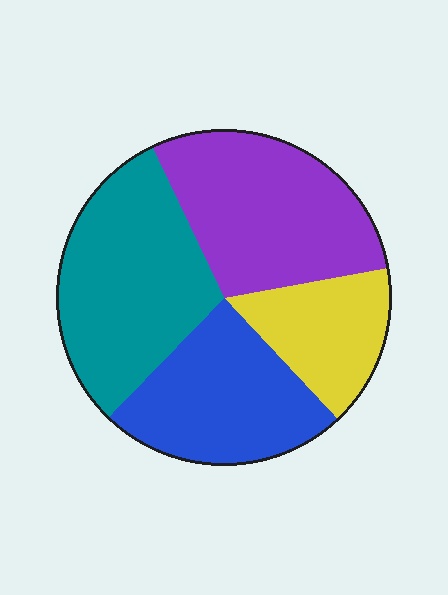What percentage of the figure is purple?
Purple covers about 30% of the figure.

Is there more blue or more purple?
Purple.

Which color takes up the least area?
Yellow, at roughly 15%.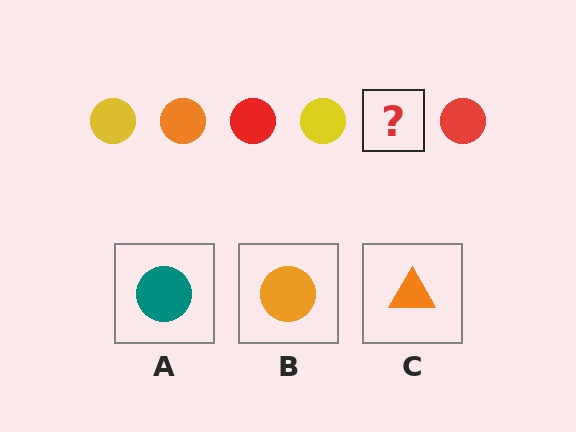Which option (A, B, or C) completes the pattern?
B.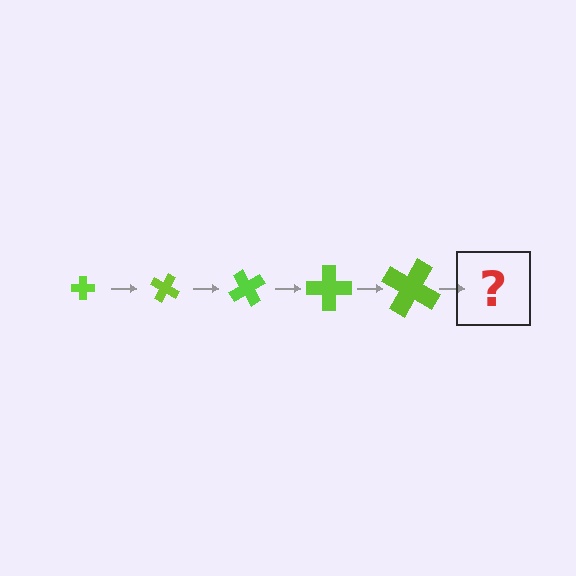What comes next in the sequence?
The next element should be a cross, larger than the previous one and rotated 150 degrees from the start.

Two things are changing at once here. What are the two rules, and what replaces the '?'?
The two rules are that the cross grows larger each step and it rotates 30 degrees each step. The '?' should be a cross, larger than the previous one and rotated 150 degrees from the start.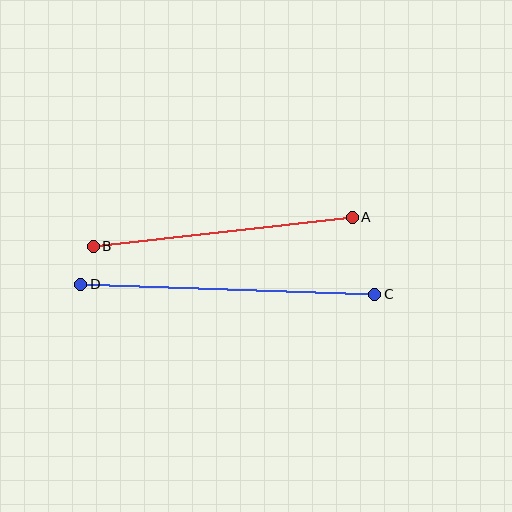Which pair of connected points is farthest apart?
Points C and D are farthest apart.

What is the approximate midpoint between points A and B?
The midpoint is at approximately (223, 232) pixels.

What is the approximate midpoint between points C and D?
The midpoint is at approximately (228, 289) pixels.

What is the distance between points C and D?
The distance is approximately 294 pixels.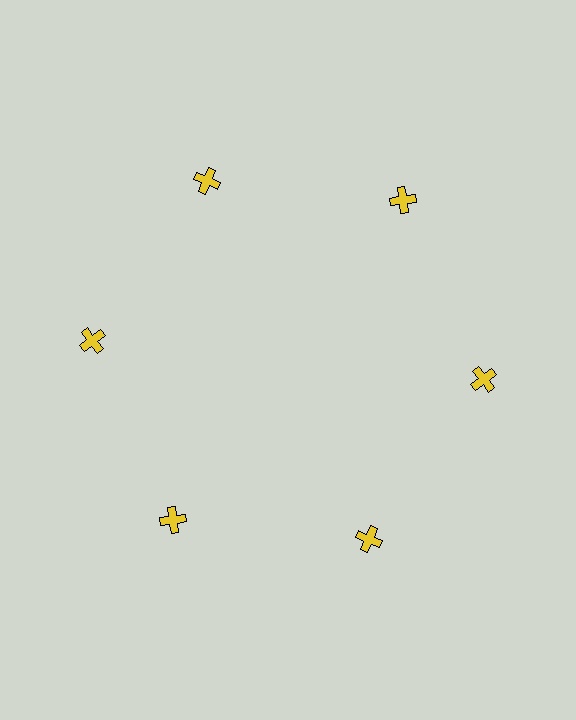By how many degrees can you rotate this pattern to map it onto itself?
The pattern maps onto itself every 60 degrees of rotation.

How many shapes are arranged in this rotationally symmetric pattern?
There are 6 shapes, arranged in 6 groups of 1.